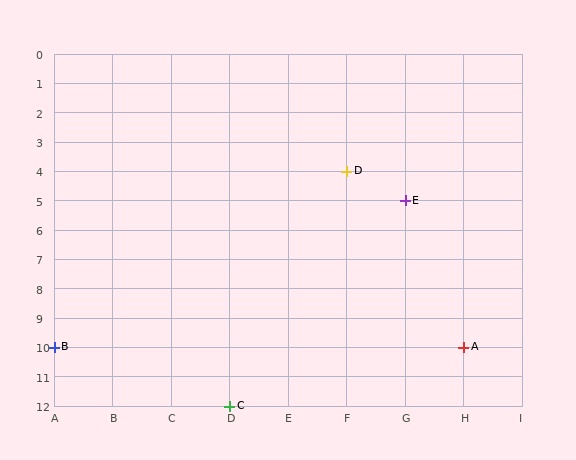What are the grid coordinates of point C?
Point C is at grid coordinates (D, 12).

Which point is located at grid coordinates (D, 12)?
Point C is at (D, 12).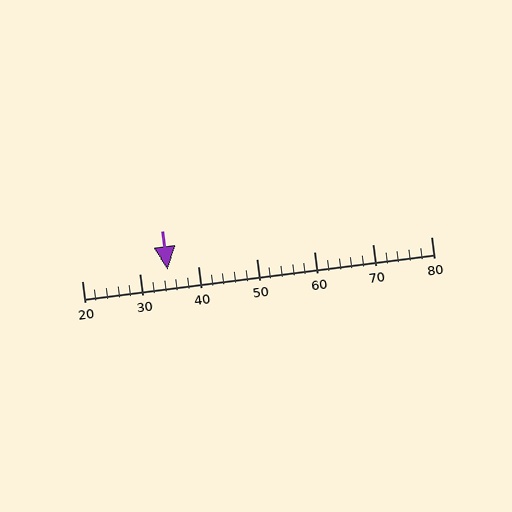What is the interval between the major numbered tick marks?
The major tick marks are spaced 10 units apart.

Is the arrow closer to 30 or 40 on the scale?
The arrow is closer to 30.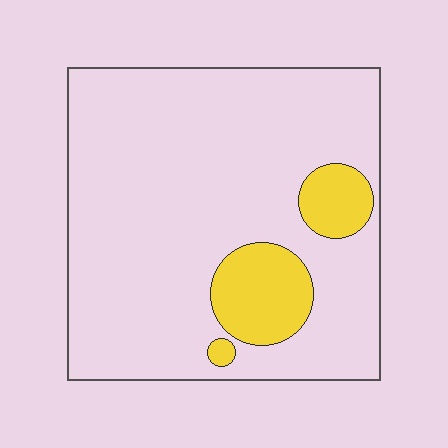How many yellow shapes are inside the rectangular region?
3.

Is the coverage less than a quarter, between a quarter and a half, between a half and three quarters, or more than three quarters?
Less than a quarter.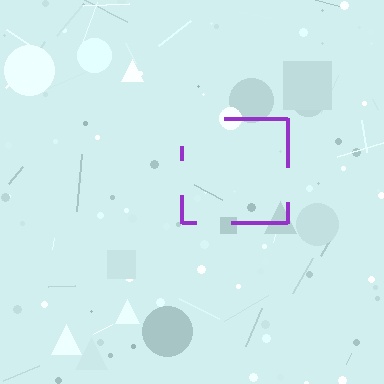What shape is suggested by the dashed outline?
The dashed outline suggests a square.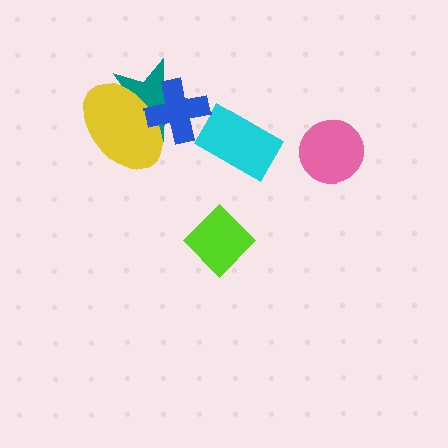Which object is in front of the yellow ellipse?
The blue cross is in front of the yellow ellipse.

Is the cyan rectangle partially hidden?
No, no other shape covers it.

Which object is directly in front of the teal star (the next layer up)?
The yellow ellipse is directly in front of the teal star.